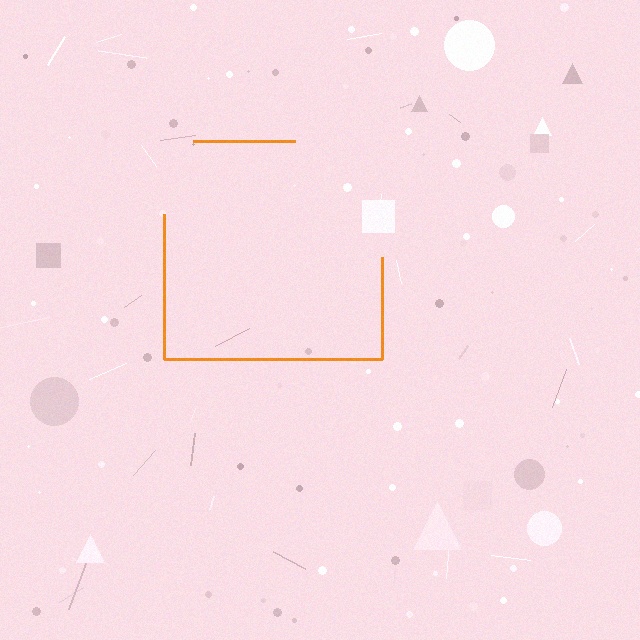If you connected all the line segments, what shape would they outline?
They would outline a square.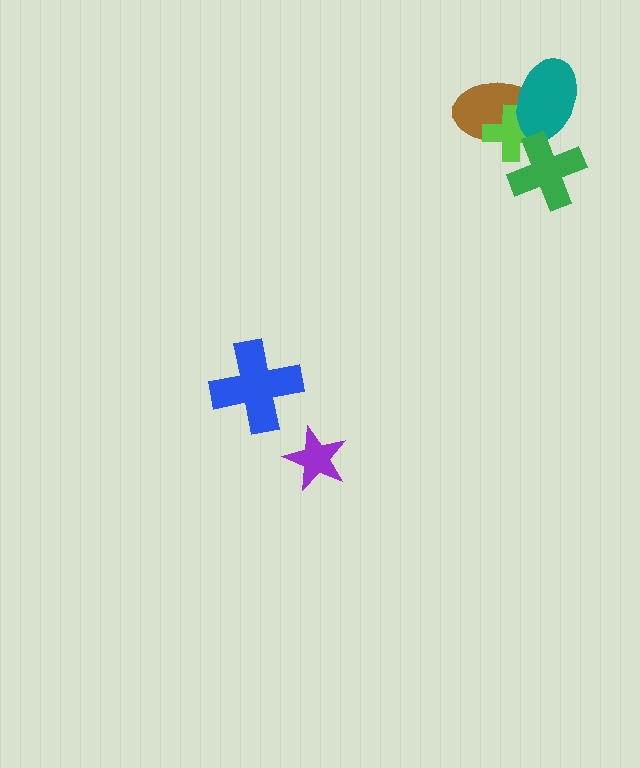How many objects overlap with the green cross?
2 objects overlap with the green cross.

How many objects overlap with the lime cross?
3 objects overlap with the lime cross.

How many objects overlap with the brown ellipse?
2 objects overlap with the brown ellipse.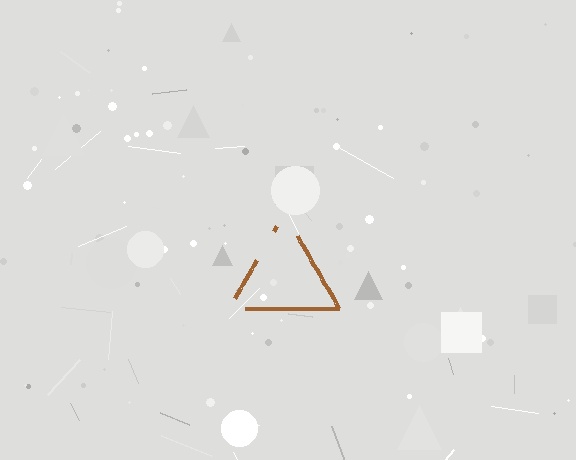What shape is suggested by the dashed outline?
The dashed outline suggests a triangle.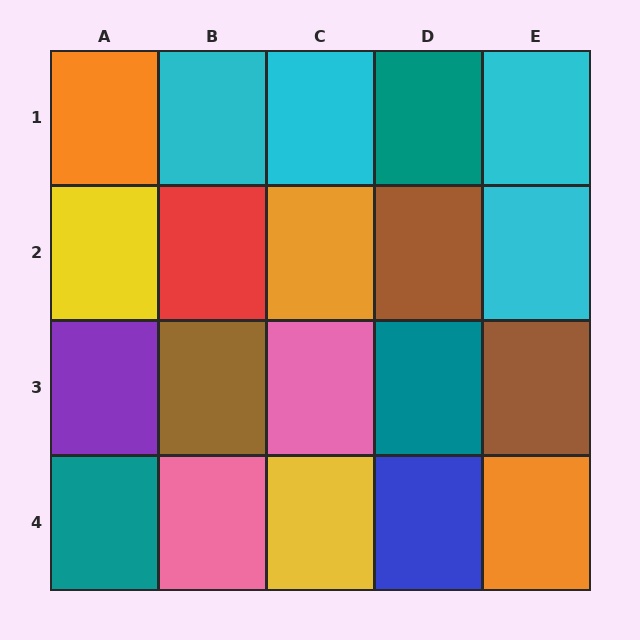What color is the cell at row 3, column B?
Brown.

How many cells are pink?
2 cells are pink.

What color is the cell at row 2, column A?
Yellow.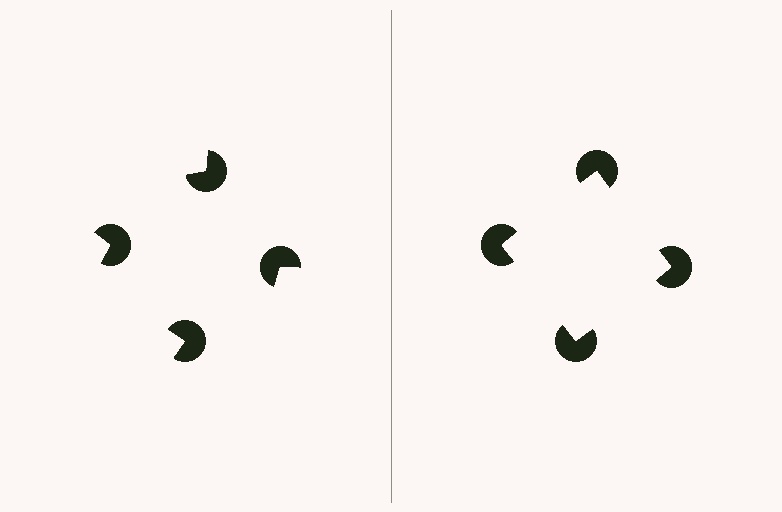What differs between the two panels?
The pac-man discs are positioned identically on both sides; only the wedge orientations differ. On the right they align to a square; on the left they are misaligned.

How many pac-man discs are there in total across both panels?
8 — 4 on each side.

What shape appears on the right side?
An illusory square.